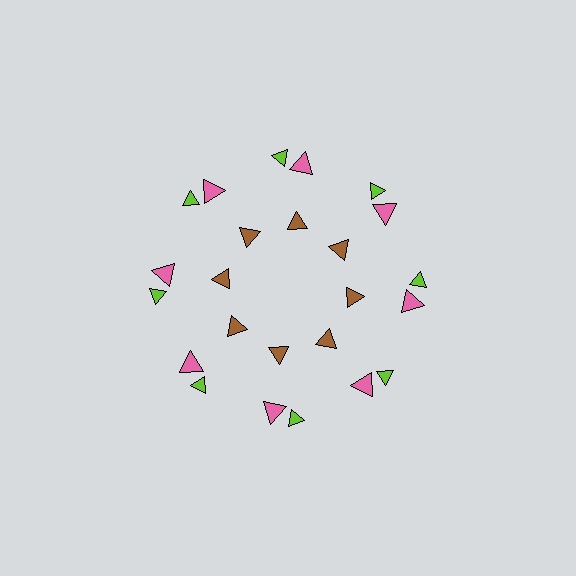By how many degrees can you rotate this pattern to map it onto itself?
The pattern maps onto itself every 45 degrees of rotation.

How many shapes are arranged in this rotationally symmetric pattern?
There are 24 shapes, arranged in 8 groups of 3.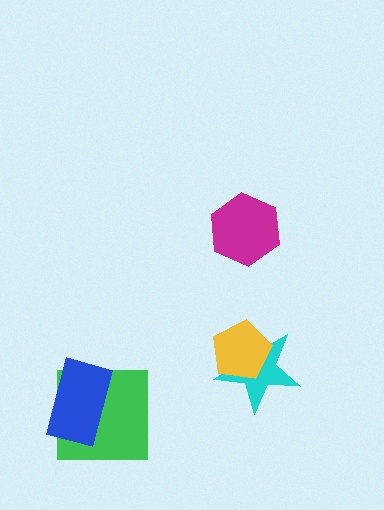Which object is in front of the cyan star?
The yellow pentagon is in front of the cyan star.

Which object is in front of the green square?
The blue rectangle is in front of the green square.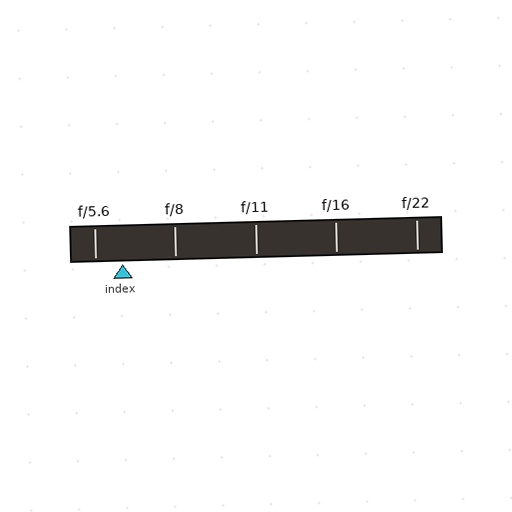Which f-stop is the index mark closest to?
The index mark is closest to f/5.6.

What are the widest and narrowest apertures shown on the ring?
The widest aperture shown is f/5.6 and the narrowest is f/22.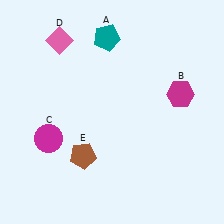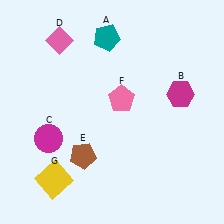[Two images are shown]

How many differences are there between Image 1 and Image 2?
There are 2 differences between the two images.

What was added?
A pink pentagon (F), a yellow square (G) were added in Image 2.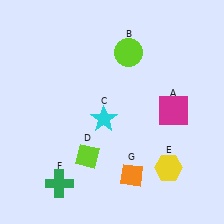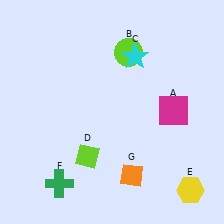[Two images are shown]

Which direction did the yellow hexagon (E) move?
The yellow hexagon (E) moved down.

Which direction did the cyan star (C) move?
The cyan star (C) moved up.